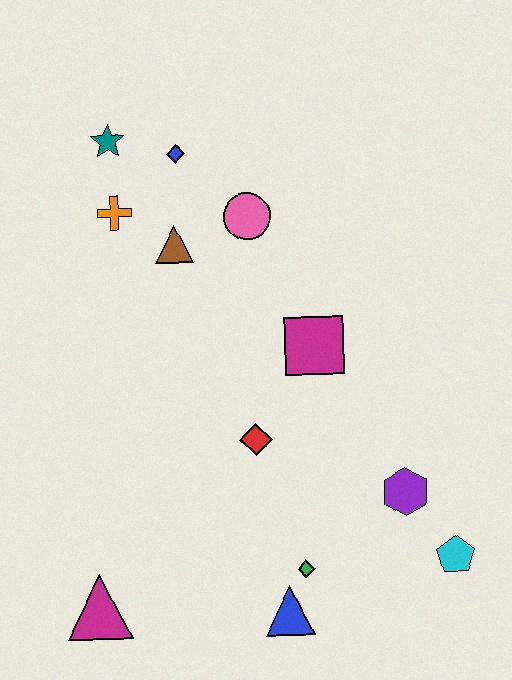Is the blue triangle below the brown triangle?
Yes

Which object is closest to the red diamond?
The magenta square is closest to the red diamond.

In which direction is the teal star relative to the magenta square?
The teal star is above the magenta square.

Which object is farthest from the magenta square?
The magenta triangle is farthest from the magenta square.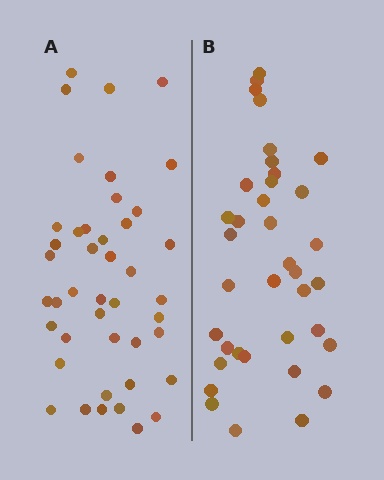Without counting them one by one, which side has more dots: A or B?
Region A (the left region) has more dots.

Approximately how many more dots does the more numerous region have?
Region A has about 6 more dots than region B.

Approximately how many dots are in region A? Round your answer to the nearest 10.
About 40 dots. (The exact count is 43, which rounds to 40.)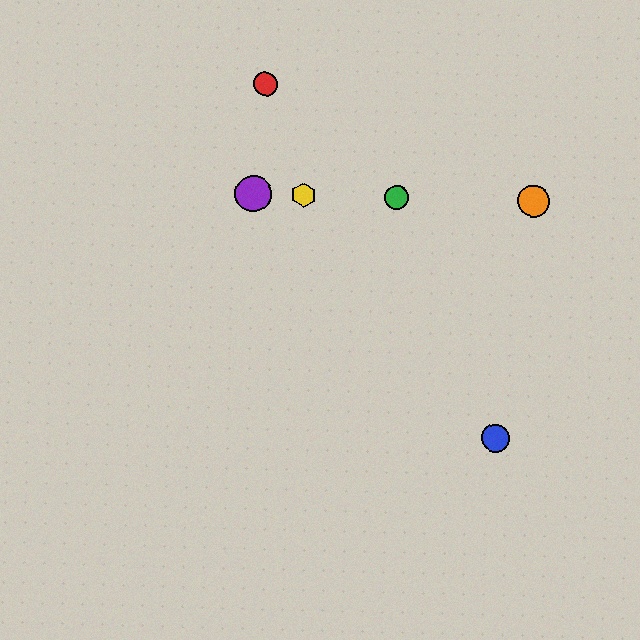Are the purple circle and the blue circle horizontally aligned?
No, the purple circle is at y≈194 and the blue circle is at y≈438.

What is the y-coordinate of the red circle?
The red circle is at y≈84.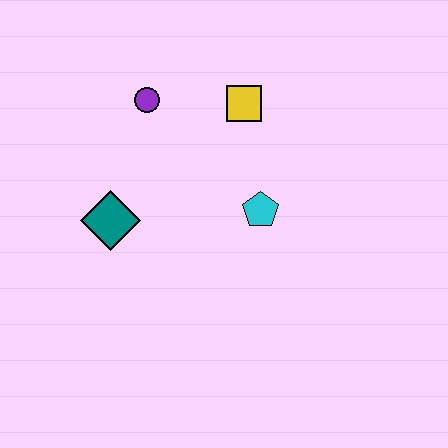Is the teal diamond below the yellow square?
Yes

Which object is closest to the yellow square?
The purple circle is closest to the yellow square.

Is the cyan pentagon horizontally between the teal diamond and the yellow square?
No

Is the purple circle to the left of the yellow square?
Yes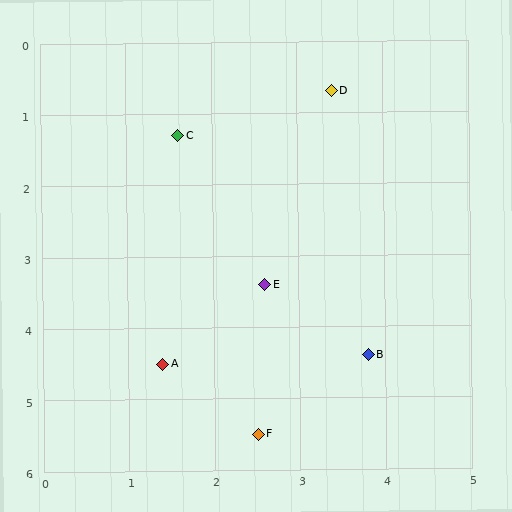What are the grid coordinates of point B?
Point B is at approximately (3.8, 4.4).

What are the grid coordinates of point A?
Point A is at approximately (1.4, 4.5).